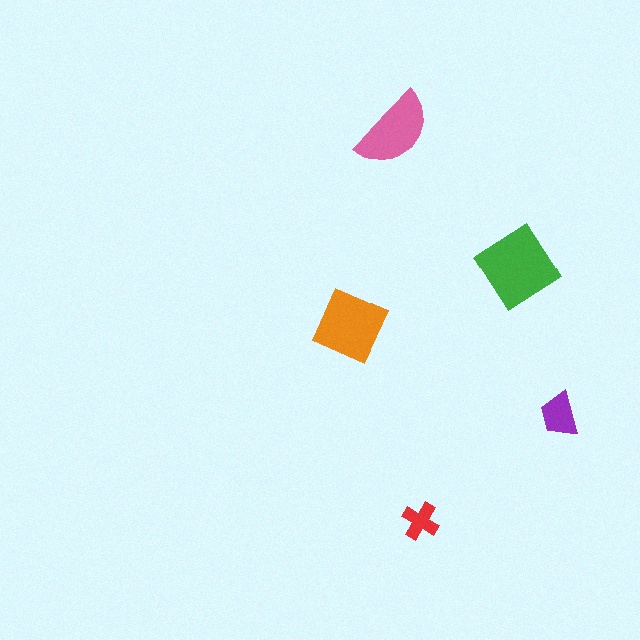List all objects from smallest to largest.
The red cross, the purple trapezoid, the pink semicircle, the orange square, the green diamond.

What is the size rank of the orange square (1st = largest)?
2nd.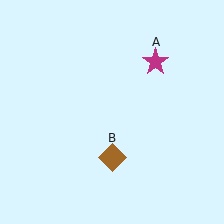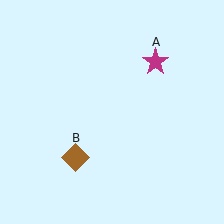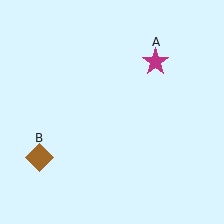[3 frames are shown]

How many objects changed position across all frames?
1 object changed position: brown diamond (object B).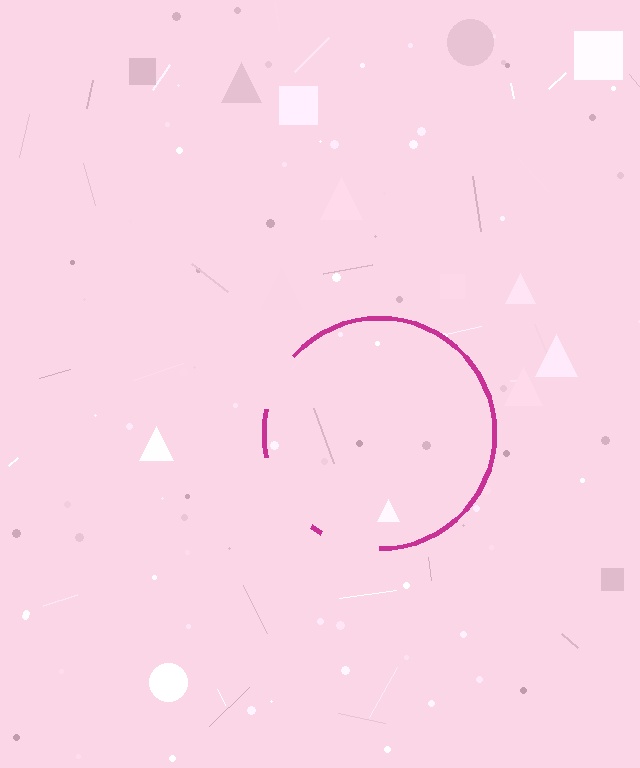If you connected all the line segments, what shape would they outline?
They would outline a circle.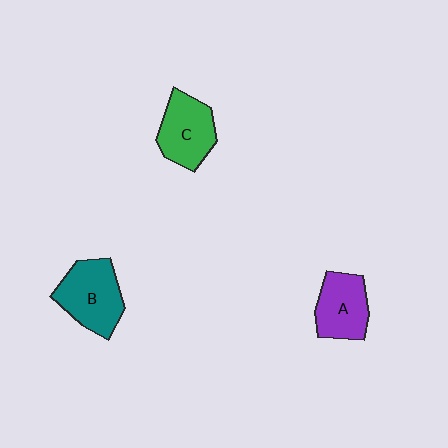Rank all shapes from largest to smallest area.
From largest to smallest: B (teal), C (green), A (purple).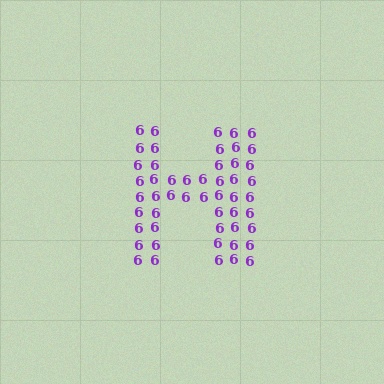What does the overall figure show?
The overall figure shows the letter H.